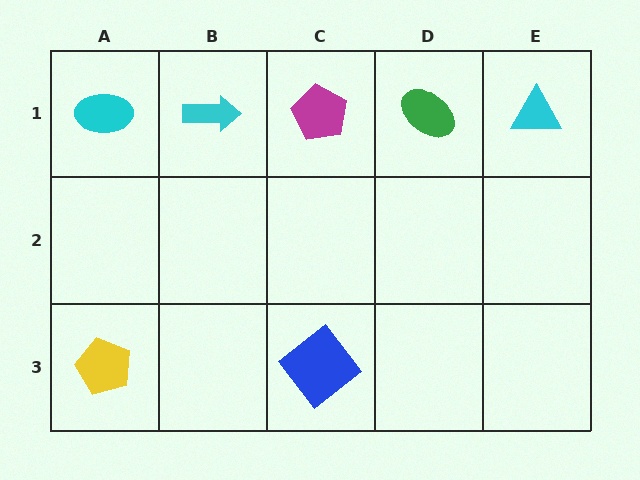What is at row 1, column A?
A cyan ellipse.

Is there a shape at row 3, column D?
No, that cell is empty.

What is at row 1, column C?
A magenta pentagon.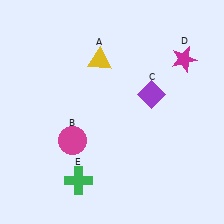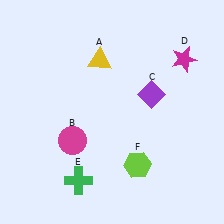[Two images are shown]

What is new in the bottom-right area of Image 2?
A lime hexagon (F) was added in the bottom-right area of Image 2.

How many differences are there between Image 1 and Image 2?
There is 1 difference between the two images.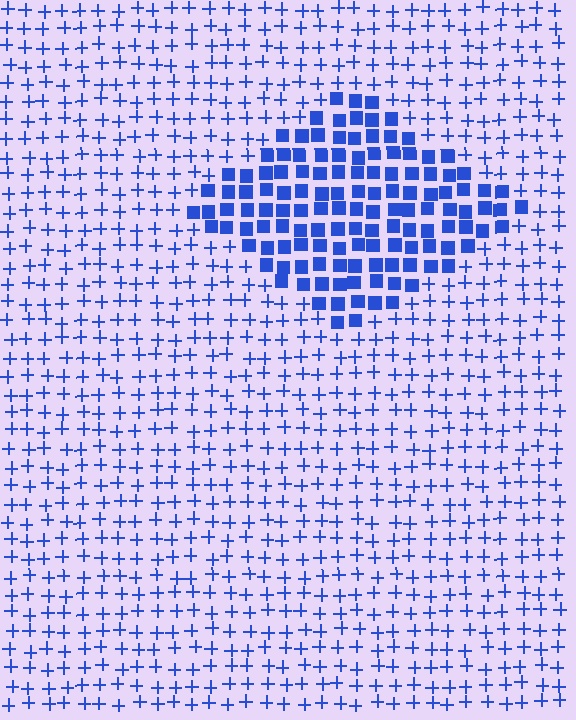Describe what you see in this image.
The image is filled with small blue elements arranged in a uniform grid. A diamond-shaped region contains squares, while the surrounding area contains plus signs. The boundary is defined purely by the change in element shape.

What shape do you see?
I see a diamond.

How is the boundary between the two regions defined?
The boundary is defined by a change in element shape: squares inside vs. plus signs outside. All elements share the same color and spacing.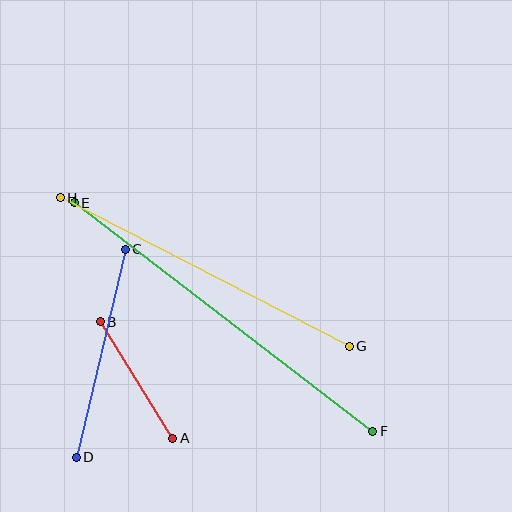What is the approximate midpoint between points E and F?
The midpoint is at approximately (223, 317) pixels.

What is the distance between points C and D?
The distance is approximately 214 pixels.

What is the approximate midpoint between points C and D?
The midpoint is at approximately (101, 353) pixels.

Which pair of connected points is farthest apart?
Points E and F are farthest apart.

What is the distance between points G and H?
The distance is approximately 325 pixels.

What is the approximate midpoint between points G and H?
The midpoint is at approximately (205, 272) pixels.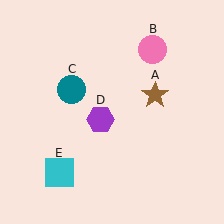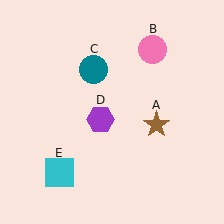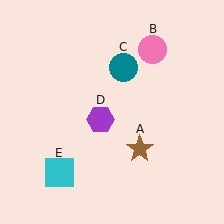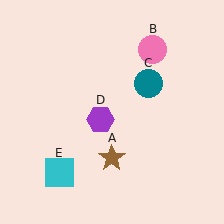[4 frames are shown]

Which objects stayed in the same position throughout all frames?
Pink circle (object B) and purple hexagon (object D) and cyan square (object E) remained stationary.